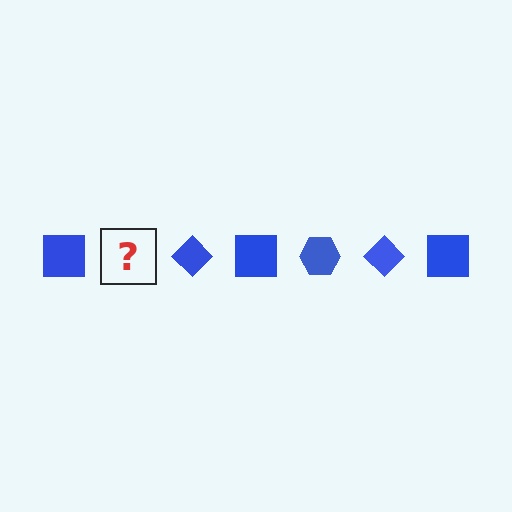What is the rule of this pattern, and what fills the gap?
The rule is that the pattern cycles through square, hexagon, diamond shapes in blue. The gap should be filled with a blue hexagon.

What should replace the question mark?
The question mark should be replaced with a blue hexagon.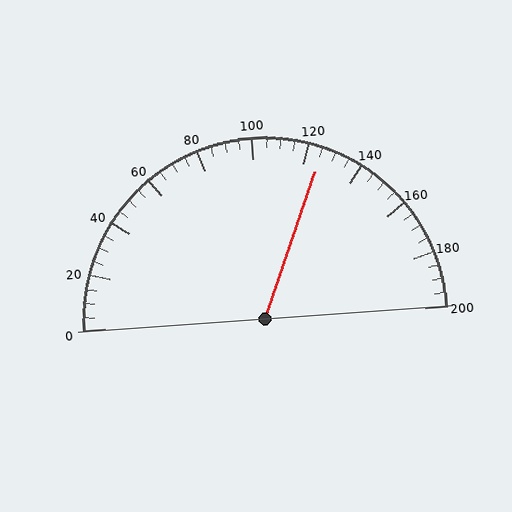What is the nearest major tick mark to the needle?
The nearest major tick mark is 120.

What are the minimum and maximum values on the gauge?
The gauge ranges from 0 to 200.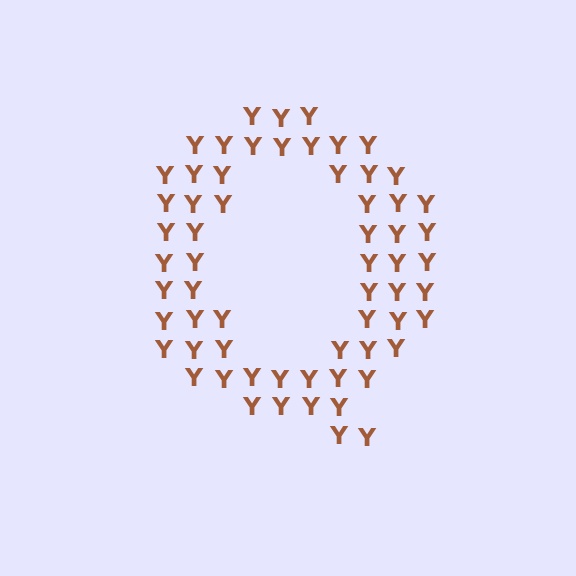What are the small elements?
The small elements are letter Y's.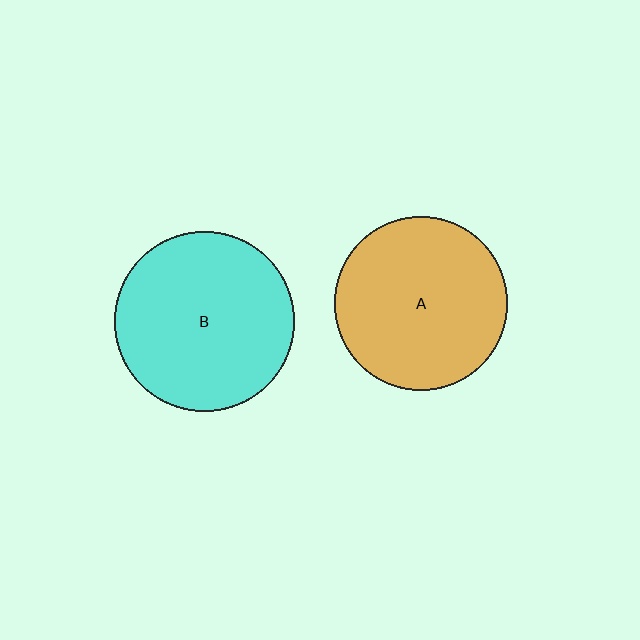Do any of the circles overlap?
No, none of the circles overlap.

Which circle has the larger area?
Circle B (cyan).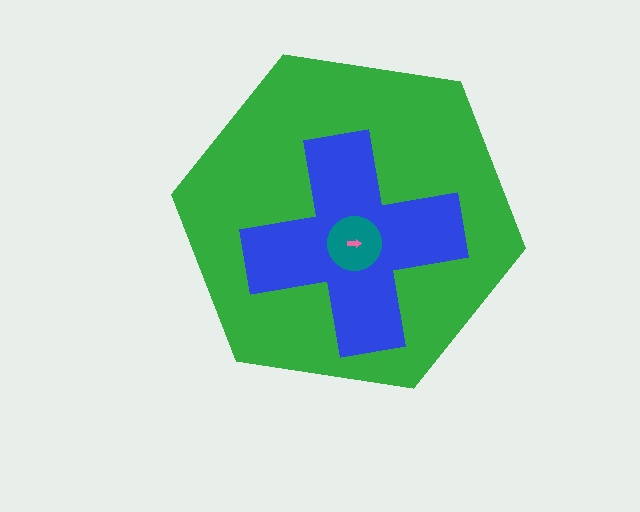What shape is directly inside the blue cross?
The teal circle.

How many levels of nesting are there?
4.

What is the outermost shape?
The green hexagon.